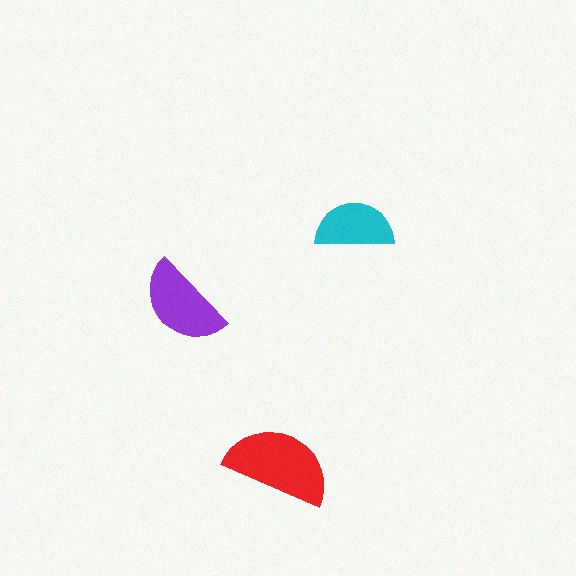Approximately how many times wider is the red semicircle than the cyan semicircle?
About 1.5 times wider.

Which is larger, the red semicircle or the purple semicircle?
The red one.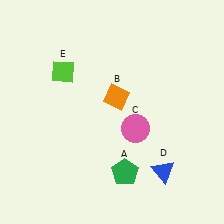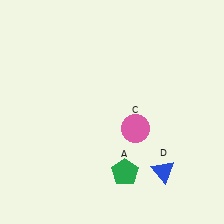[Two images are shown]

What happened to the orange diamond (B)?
The orange diamond (B) was removed in Image 2. It was in the top-right area of Image 1.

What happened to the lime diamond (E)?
The lime diamond (E) was removed in Image 2. It was in the top-left area of Image 1.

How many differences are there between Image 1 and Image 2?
There are 2 differences between the two images.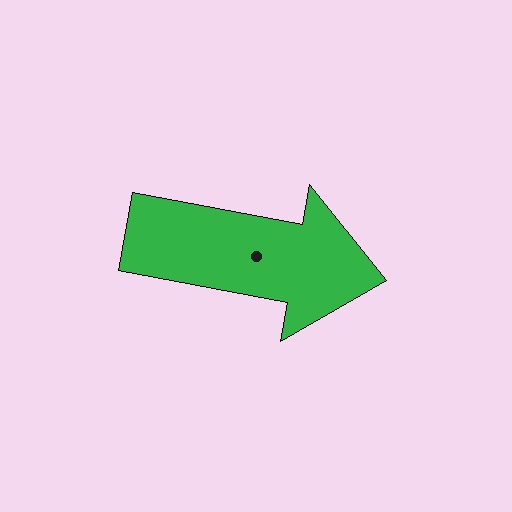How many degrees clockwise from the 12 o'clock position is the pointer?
Approximately 101 degrees.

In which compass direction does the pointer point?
East.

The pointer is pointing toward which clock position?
Roughly 3 o'clock.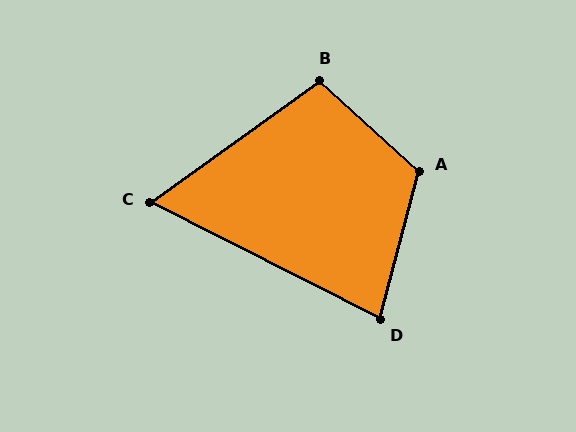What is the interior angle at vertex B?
Approximately 102 degrees (obtuse).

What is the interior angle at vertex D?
Approximately 78 degrees (acute).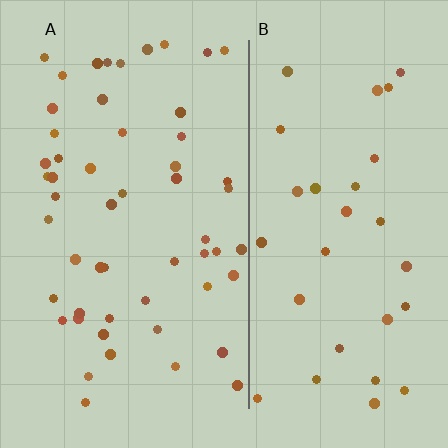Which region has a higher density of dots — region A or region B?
A (the left).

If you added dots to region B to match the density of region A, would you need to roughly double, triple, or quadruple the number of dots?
Approximately double.